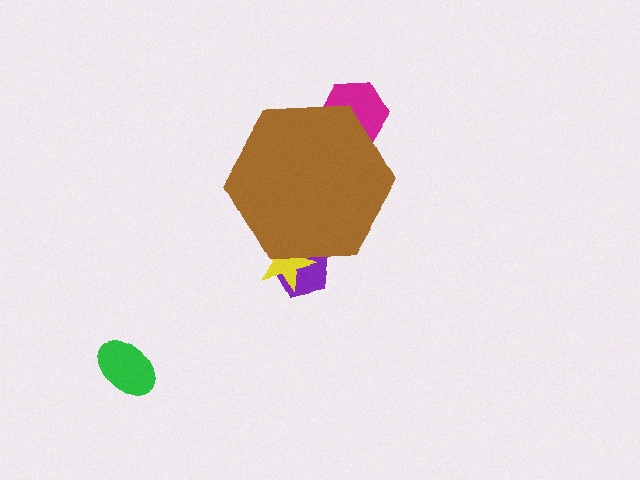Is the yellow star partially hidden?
Yes, the yellow star is partially hidden behind the brown hexagon.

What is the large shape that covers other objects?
A brown hexagon.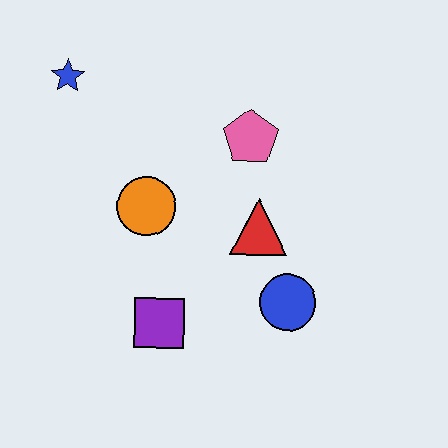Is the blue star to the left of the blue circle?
Yes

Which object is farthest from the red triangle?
The blue star is farthest from the red triangle.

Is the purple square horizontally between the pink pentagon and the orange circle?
Yes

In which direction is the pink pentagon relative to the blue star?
The pink pentagon is to the right of the blue star.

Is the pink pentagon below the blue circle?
No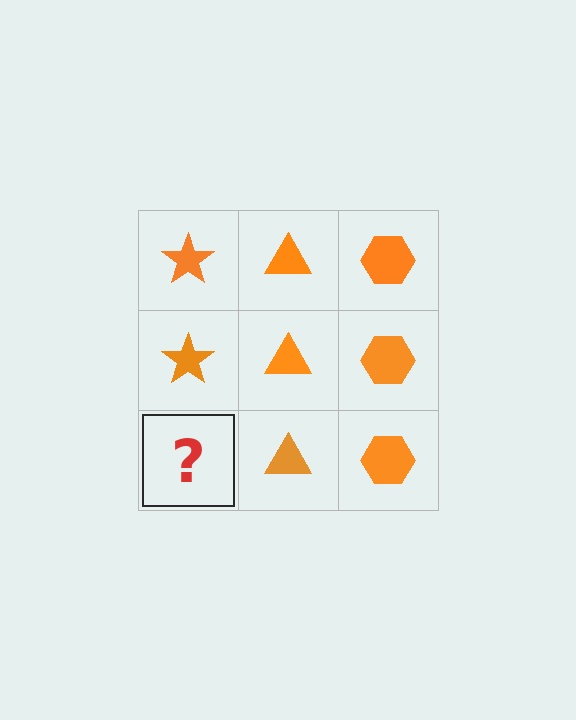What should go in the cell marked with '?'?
The missing cell should contain an orange star.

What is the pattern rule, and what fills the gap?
The rule is that each column has a consistent shape. The gap should be filled with an orange star.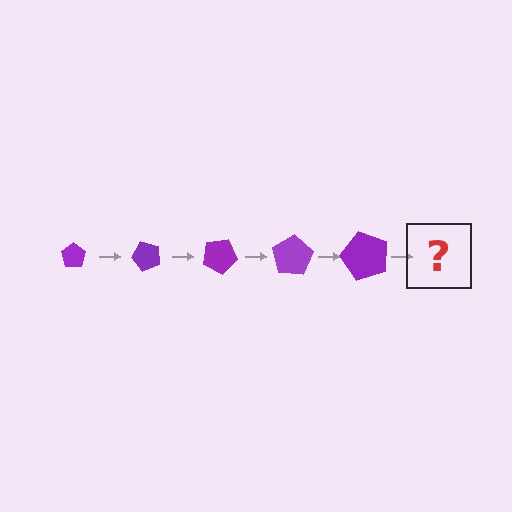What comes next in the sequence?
The next element should be a pentagon, larger than the previous one and rotated 250 degrees from the start.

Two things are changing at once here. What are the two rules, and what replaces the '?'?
The two rules are that the pentagon grows larger each step and it rotates 50 degrees each step. The '?' should be a pentagon, larger than the previous one and rotated 250 degrees from the start.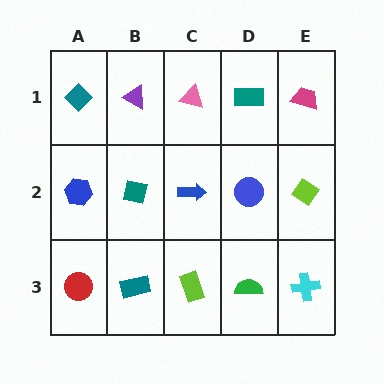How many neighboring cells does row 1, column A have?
2.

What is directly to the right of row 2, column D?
A lime diamond.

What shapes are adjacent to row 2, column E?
A magenta trapezoid (row 1, column E), a cyan cross (row 3, column E), a blue circle (row 2, column D).